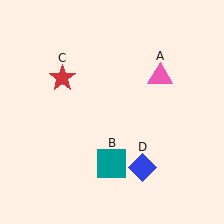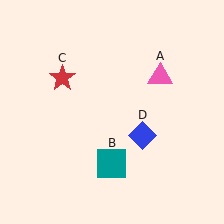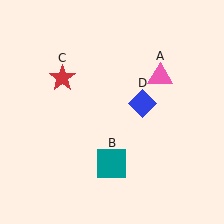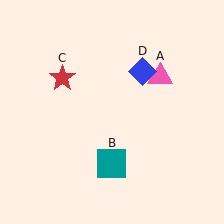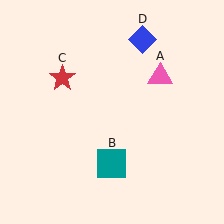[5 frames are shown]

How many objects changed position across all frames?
1 object changed position: blue diamond (object D).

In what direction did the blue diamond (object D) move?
The blue diamond (object D) moved up.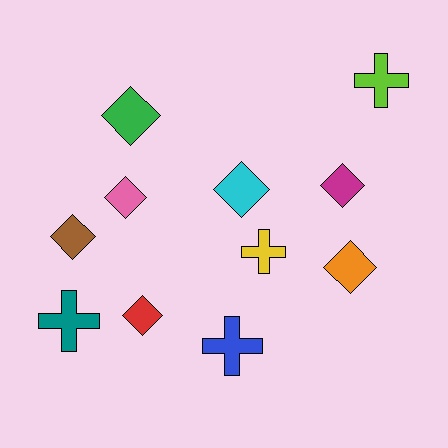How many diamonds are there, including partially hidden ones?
There are 7 diamonds.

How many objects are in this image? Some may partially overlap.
There are 11 objects.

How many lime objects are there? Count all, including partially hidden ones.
There is 1 lime object.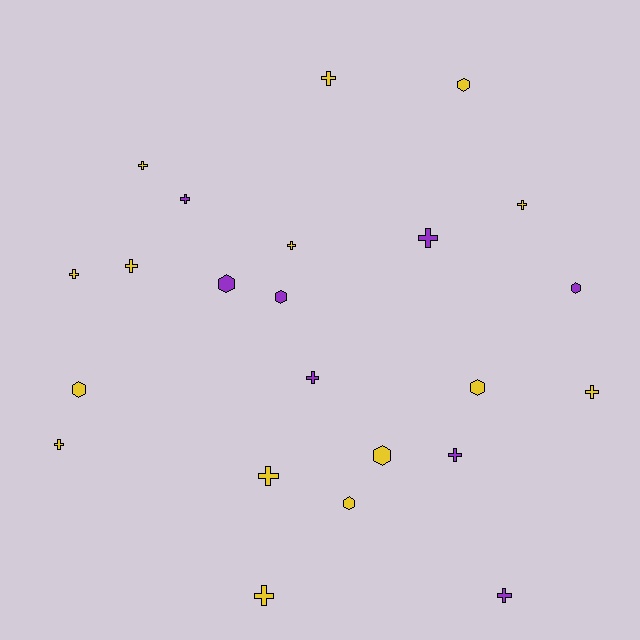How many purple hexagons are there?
There are 3 purple hexagons.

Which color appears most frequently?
Yellow, with 15 objects.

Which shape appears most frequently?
Cross, with 15 objects.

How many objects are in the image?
There are 23 objects.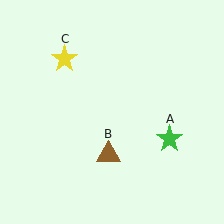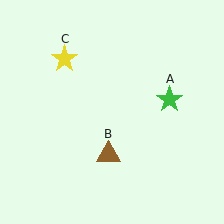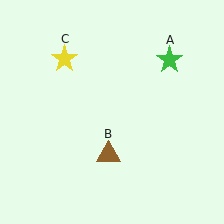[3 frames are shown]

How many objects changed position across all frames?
1 object changed position: green star (object A).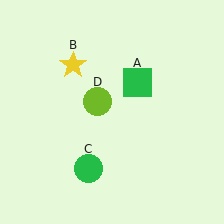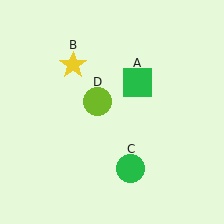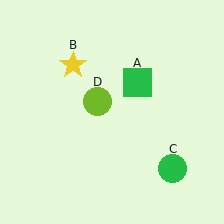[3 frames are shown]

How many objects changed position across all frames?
1 object changed position: green circle (object C).